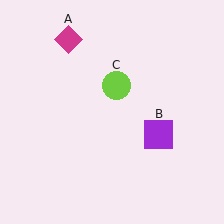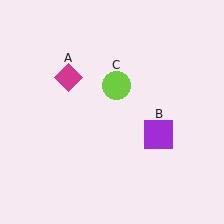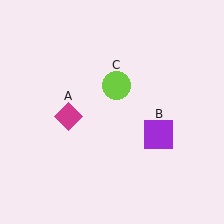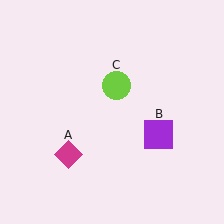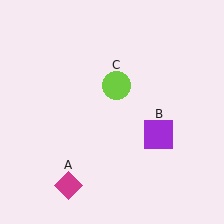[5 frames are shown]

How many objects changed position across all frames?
1 object changed position: magenta diamond (object A).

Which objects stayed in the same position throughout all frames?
Purple square (object B) and lime circle (object C) remained stationary.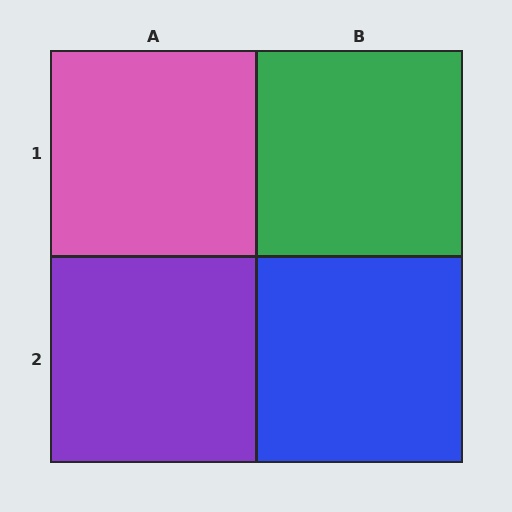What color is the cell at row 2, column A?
Purple.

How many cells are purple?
1 cell is purple.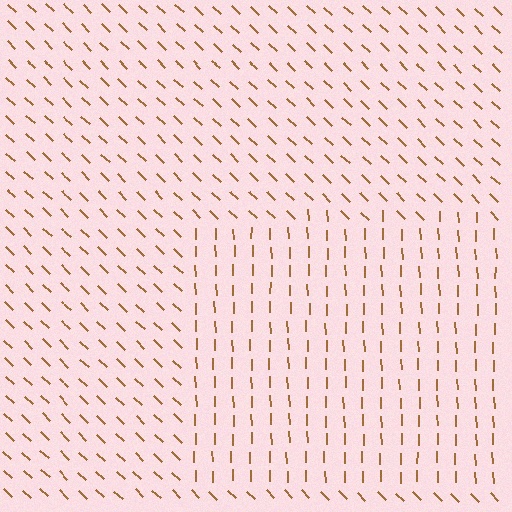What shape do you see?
I see a rectangle.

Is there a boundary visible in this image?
Yes, there is a texture boundary formed by a change in line orientation.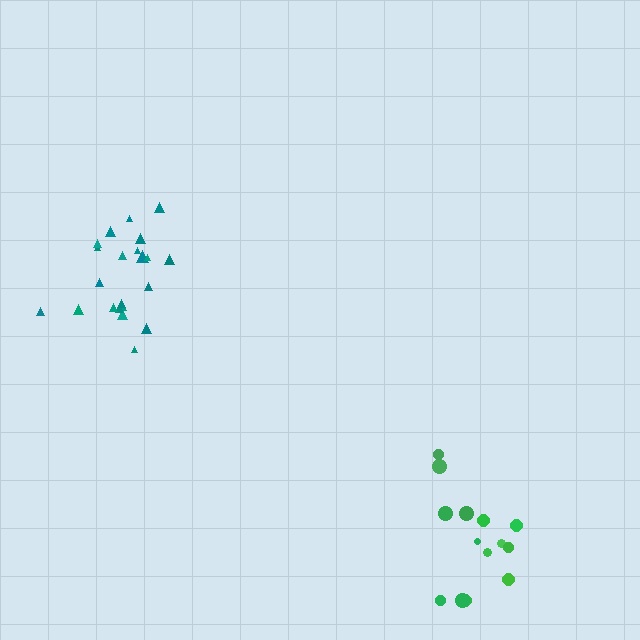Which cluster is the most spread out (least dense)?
Green.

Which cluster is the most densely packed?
Teal.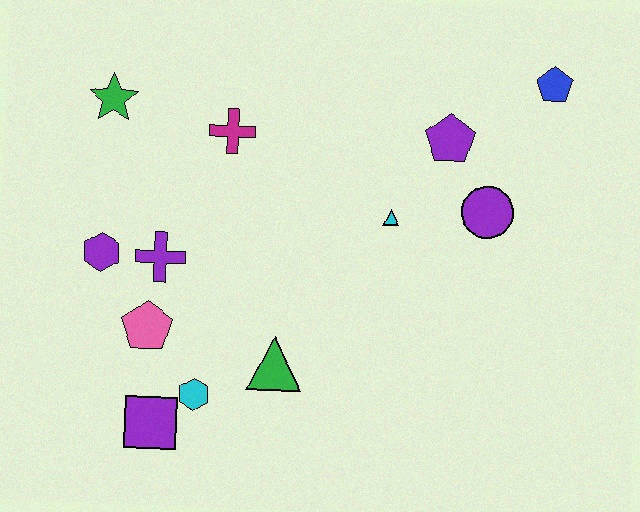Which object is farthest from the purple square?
The blue pentagon is farthest from the purple square.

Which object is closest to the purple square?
The cyan hexagon is closest to the purple square.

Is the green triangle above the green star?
No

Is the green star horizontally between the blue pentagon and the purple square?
No